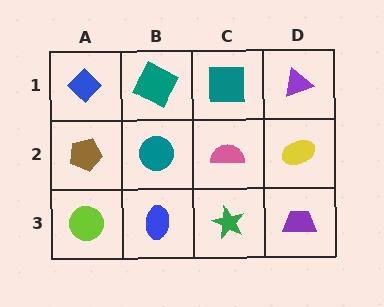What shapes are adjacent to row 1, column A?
A brown pentagon (row 2, column A), a teal square (row 1, column B).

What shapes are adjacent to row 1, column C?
A pink semicircle (row 2, column C), a teal square (row 1, column B), a purple triangle (row 1, column D).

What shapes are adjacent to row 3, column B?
A teal circle (row 2, column B), a lime circle (row 3, column A), a green star (row 3, column C).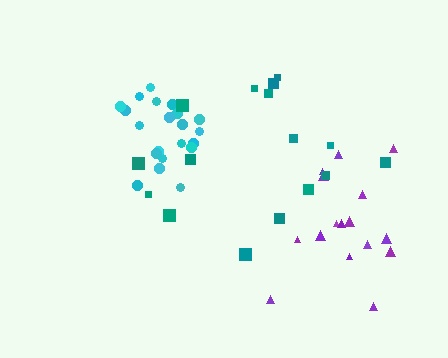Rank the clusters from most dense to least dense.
cyan, purple, teal.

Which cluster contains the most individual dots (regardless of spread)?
Cyan (21).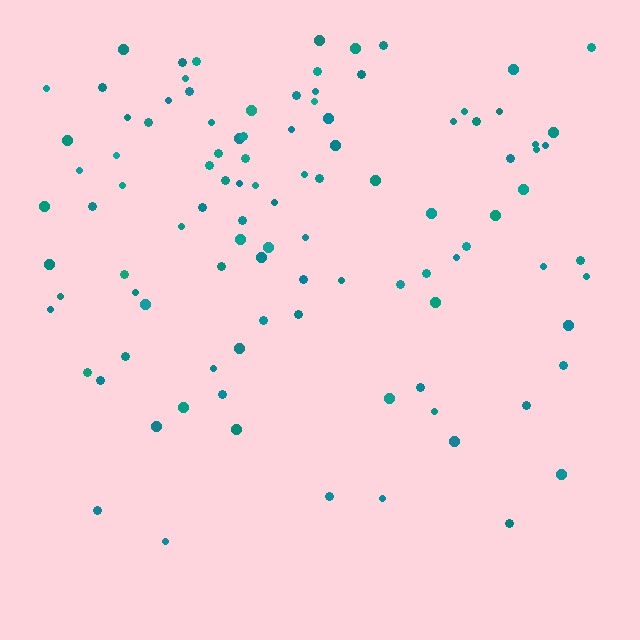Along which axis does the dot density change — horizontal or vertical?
Vertical.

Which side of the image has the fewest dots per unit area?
The bottom.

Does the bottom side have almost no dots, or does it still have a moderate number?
Still a moderate number, just noticeably fewer than the top.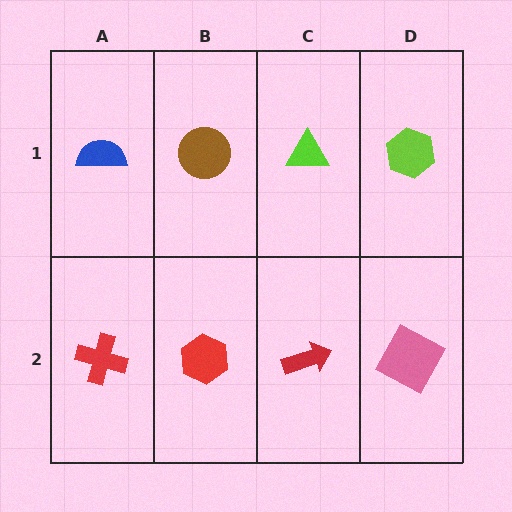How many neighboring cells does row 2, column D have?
2.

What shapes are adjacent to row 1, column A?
A red cross (row 2, column A), a brown circle (row 1, column B).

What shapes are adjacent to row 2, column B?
A brown circle (row 1, column B), a red cross (row 2, column A), a red arrow (row 2, column C).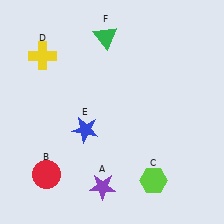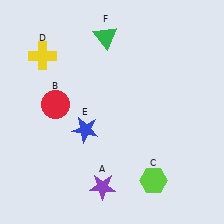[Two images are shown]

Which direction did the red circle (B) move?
The red circle (B) moved up.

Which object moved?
The red circle (B) moved up.